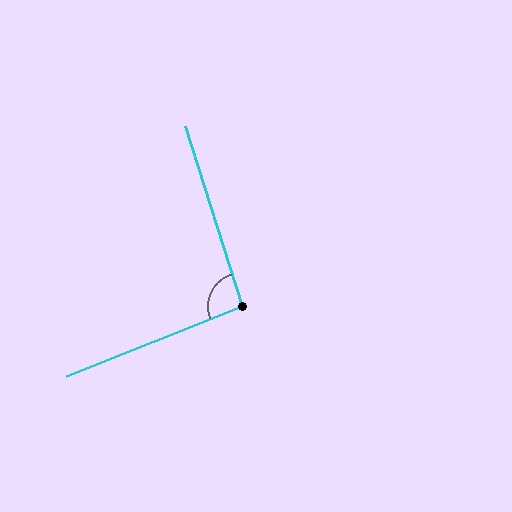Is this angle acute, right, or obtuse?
It is approximately a right angle.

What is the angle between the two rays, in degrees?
Approximately 95 degrees.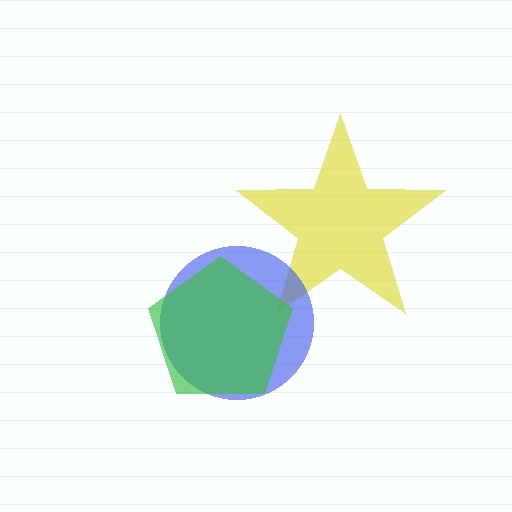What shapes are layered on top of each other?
The layered shapes are: a yellow star, a blue circle, a green pentagon.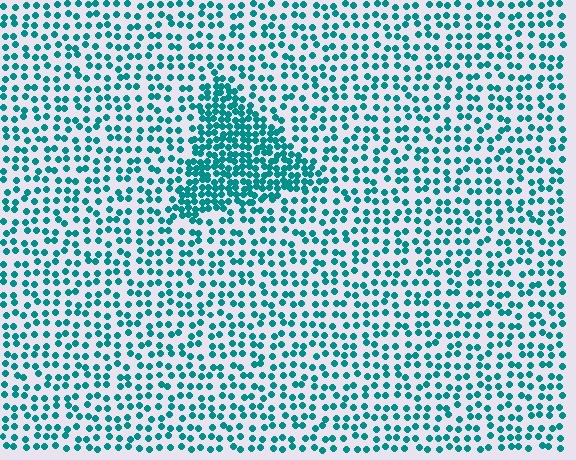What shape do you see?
I see a triangle.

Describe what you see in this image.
The image contains small teal elements arranged at two different densities. A triangle-shaped region is visible where the elements are more densely packed than the surrounding area.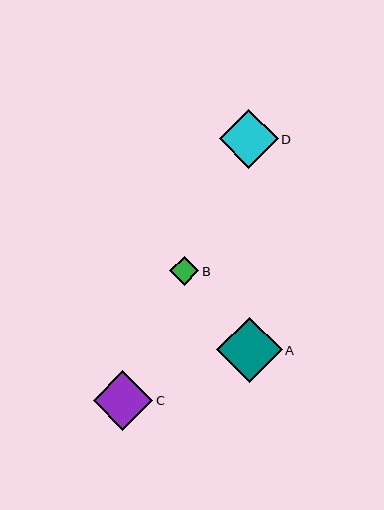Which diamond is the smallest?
Diamond B is the smallest with a size of approximately 29 pixels.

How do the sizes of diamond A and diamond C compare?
Diamond A and diamond C are approximately the same size.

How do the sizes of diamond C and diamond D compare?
Diamond C and diamond D are approximately the same size.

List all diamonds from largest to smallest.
From largest to smallest: A, C, D, B.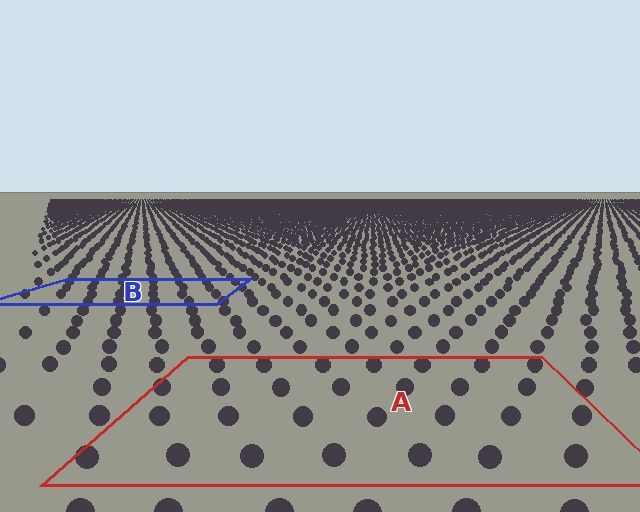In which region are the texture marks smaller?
The texture marks are smaller in region B, because it is farther away.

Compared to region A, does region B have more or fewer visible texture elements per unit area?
Region B has more texture elements per unit area — they are packed more densely because it is farther away.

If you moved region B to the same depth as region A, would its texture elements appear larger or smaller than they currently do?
They would appear larger. At a closer depth, the same texture elements are projected at a bigger on-screen size.